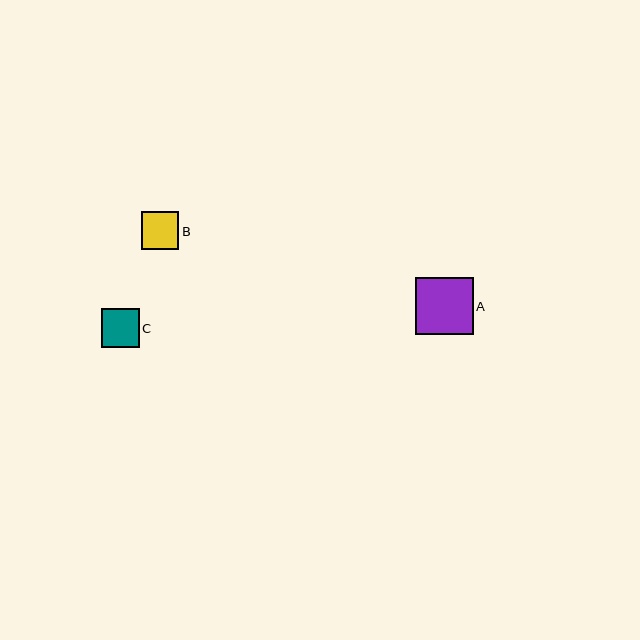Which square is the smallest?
Square B is the smallest with a size of approximately 38 pixels.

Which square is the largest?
Square A is the largest with a size of approximately 58 pixels.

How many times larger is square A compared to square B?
Square A is approximately 1.5 times the size of square B.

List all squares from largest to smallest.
From largest to smallest: A, C, B.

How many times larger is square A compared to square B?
Square A is approximately 1.5 times the size of square B.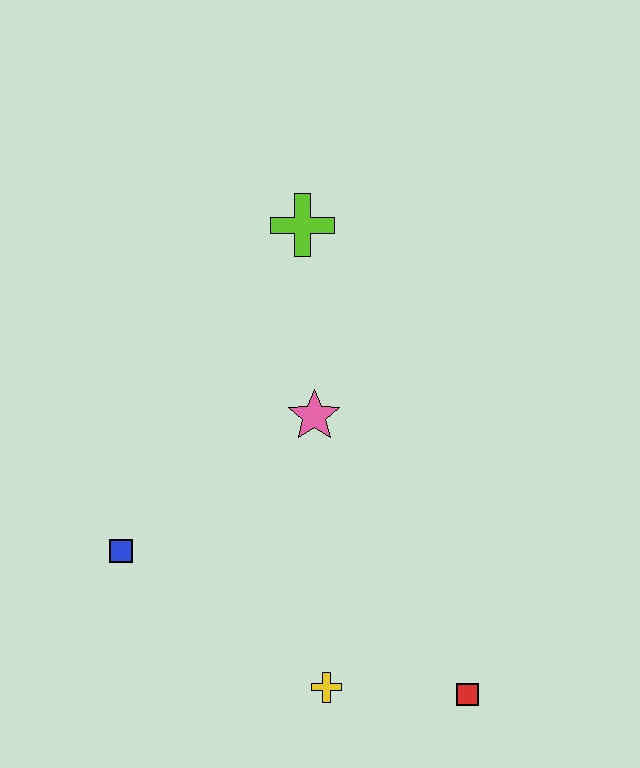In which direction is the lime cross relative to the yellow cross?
The lime cross is above the yellow cross.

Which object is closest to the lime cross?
The pink star is closest to the lime cross.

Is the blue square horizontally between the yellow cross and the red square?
No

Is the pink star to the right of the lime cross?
Yes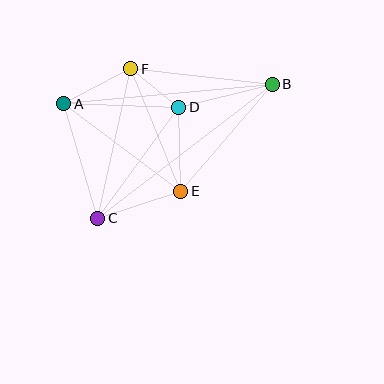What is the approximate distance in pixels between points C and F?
The distance between C and F is approximately 153 pixels.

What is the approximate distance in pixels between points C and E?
The distance between C and E is approximately 87 pixels.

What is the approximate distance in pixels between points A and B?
The distance between A and B is approximately 209 pixels.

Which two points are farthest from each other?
Points B and C are farthest from each other.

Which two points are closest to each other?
Points D and F are closest to each other.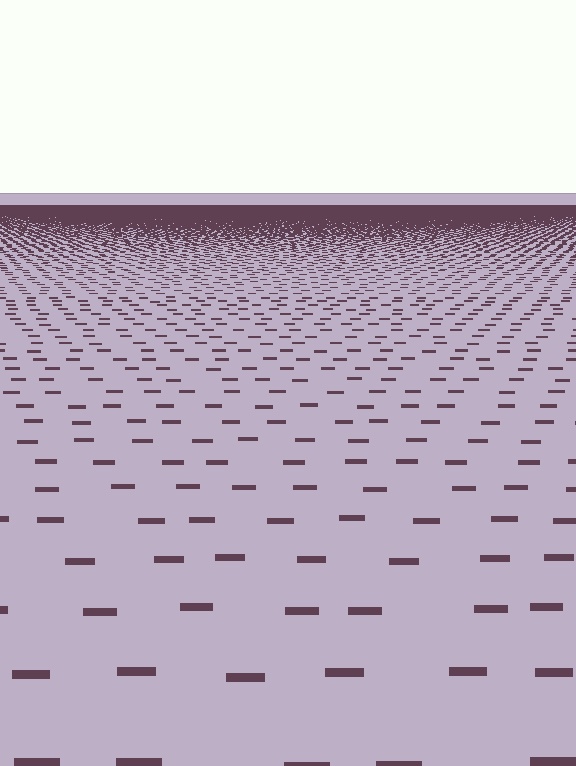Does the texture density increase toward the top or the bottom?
Density increases toward the top.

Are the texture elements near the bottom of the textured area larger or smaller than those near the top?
Larger. Near the bottom, elements are closer to the viewer and appear at a bigger on-screen size.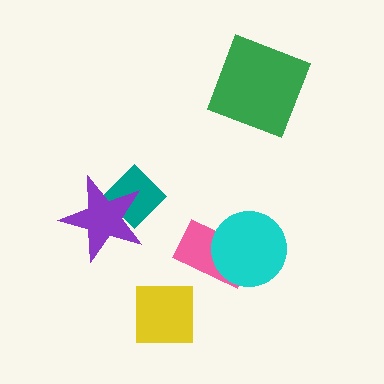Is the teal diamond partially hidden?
Yes, it is partially covered by another shape.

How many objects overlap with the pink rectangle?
1 object overlaps with the pink rectangle.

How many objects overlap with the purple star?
1 object overlaps with the purple star.